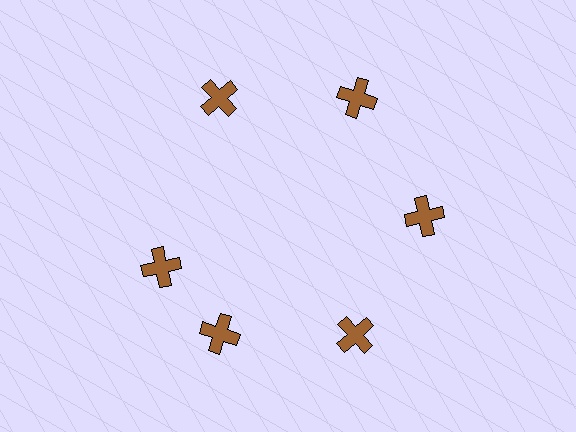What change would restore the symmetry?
The symmetry would be restored by rotating it back into even spacing with its neighbors so that all 6 crosses sit at equal angles and equal distance from the center.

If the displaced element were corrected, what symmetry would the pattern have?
It would have 6-fold rotational symmetry — the pattern would map onto itself every 60 degrees.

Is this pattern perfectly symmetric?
No. The 6 brown crosses are arranged in a ring, but one element near the 9 o'clock position is rotated out of alignment along the ring, breaking the 6-fold rotational symmetry.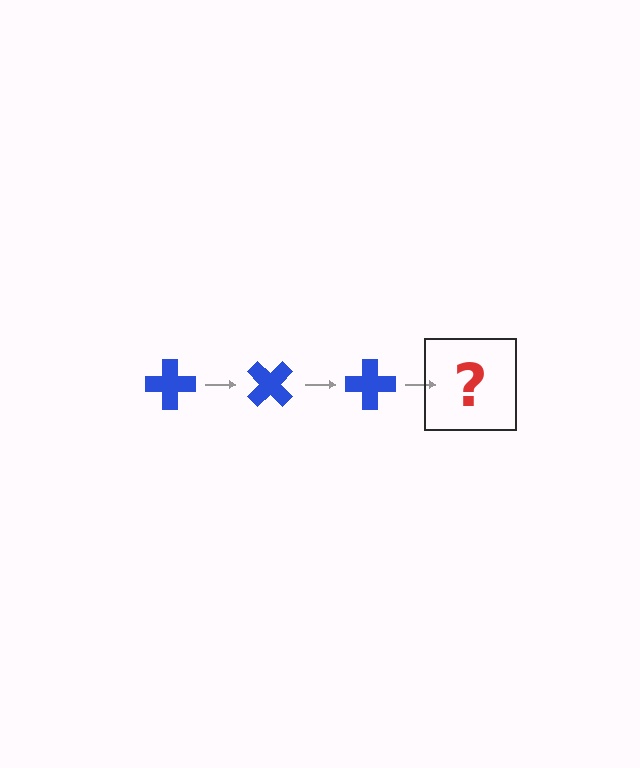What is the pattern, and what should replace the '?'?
The pattern is that the cross rotates 45 degrees each step. The '?' should be a blue cross rotated 135 degrees.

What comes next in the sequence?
The next element should be a blue cross rotated 135 degrees.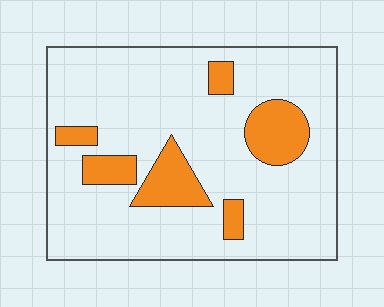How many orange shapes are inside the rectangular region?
6.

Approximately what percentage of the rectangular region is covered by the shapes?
Approximately 15%.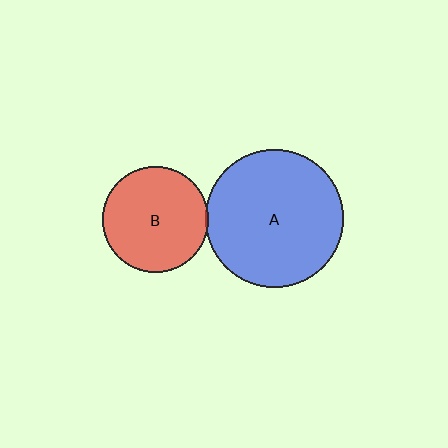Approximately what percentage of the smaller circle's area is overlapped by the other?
Approximately 5%.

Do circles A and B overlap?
Yes.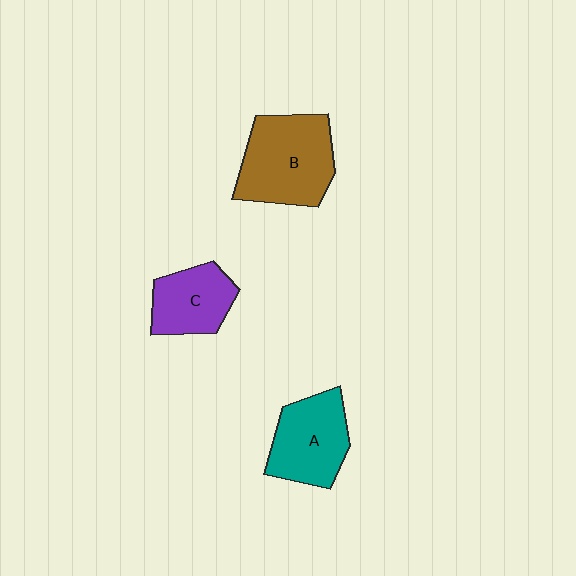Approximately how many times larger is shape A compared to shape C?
Approximately 1.2 times.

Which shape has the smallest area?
Shape C (purple).